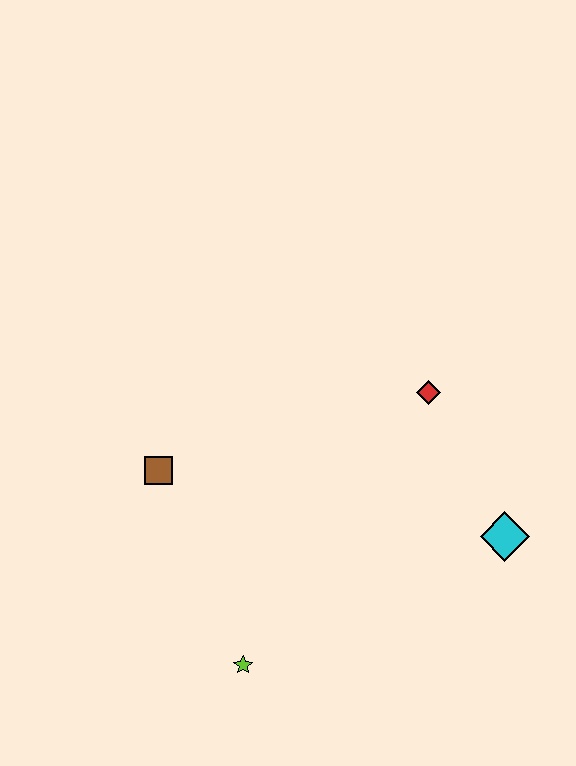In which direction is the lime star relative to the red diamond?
The lime star is below the red diamond.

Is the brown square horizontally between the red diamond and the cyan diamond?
No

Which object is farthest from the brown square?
The cyan diamond is farthest from the brown square.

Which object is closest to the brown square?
The lime star is closest to the brown square.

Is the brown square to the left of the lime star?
Yes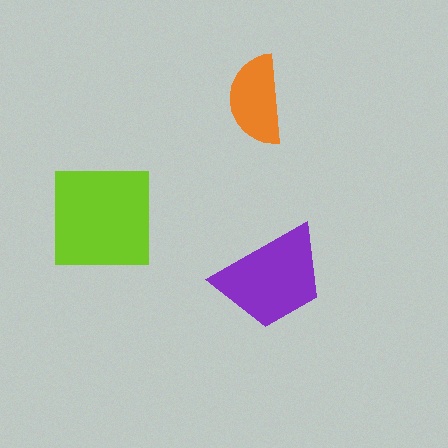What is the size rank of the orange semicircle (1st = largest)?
3rd.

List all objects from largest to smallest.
The lime square, the purple trapezoid, the orange semicircle.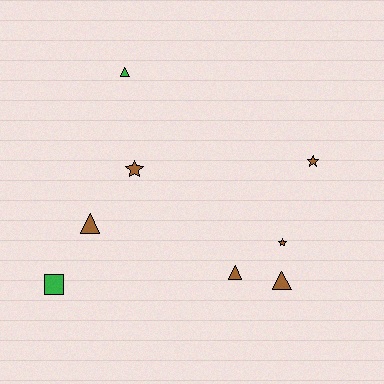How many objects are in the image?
There are 8 objects.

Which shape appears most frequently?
Triangle, with 4 objects.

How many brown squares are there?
There are no brown squares.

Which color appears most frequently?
Brown, with 6 objects.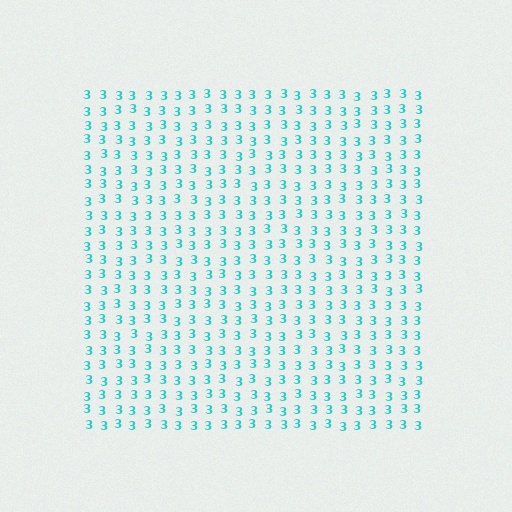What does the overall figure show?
The overall figure shows a square.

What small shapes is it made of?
It is made of small digit 3's.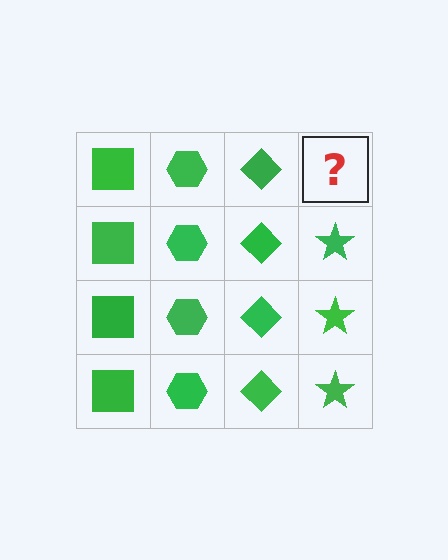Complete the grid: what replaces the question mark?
The question mark should be replaced with a green star.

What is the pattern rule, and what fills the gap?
The rule is that each column has a consistent shape. The gap should be filled with a green star.